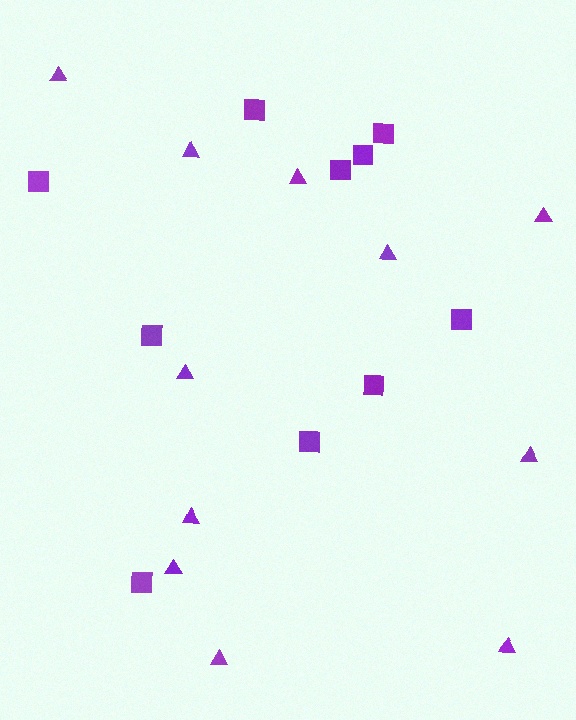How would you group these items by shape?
There are 2 groups: one group of squares (10) and one group of triangles (11).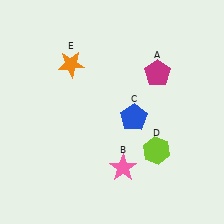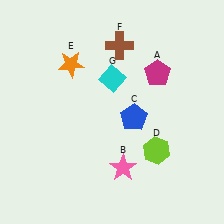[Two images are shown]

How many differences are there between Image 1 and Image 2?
There are 2 differences between the two images.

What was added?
A brown cross (F), a cyan diamond (G) were added in Image 2.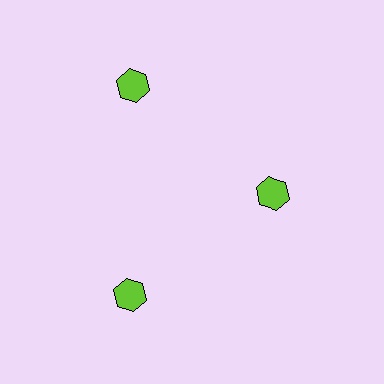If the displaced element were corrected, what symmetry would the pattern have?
It would have 3-fold rotational symmetry — the pattern would map onto itself every 120 degrees.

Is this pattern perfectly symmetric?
No. The 3 lime hexagons are arranged in a ring, but one element near the 3 o'clock position is pulled inward toward the center, breaking the 3-fold rotational symmetry.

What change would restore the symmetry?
The symmetry would be restored by moving it outward, back onto the ring so that all 3 hexagons sit at equal angles and equal distance from the center.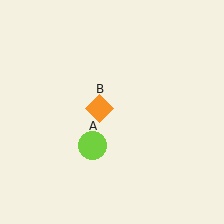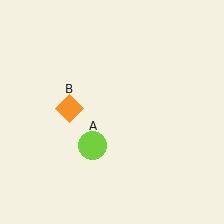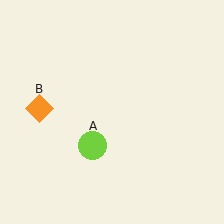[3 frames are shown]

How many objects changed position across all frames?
1 object changed position: orange diamond (object B).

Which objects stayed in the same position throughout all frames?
Lime circle (object A) remained stationary.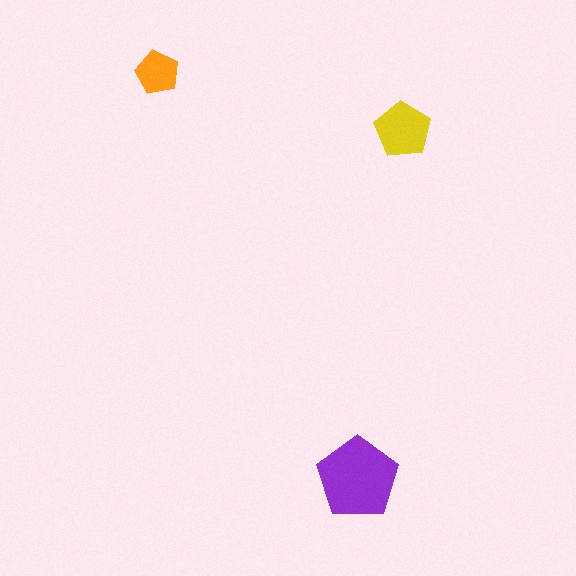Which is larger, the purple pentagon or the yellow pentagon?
The purple one.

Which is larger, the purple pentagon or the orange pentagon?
The purple one.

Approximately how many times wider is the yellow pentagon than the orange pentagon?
About 1.5 times wider.